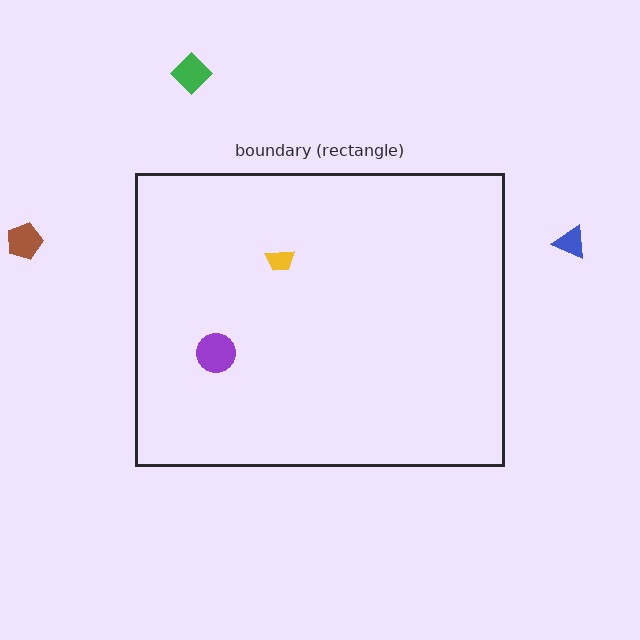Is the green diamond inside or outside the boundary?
Outside.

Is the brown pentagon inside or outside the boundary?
Outside.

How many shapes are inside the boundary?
2 inside, 3 outside.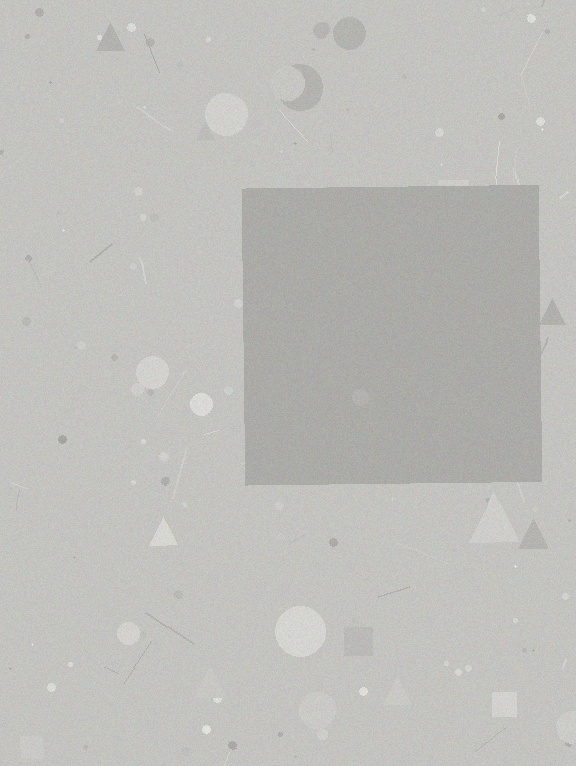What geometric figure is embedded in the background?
A square is embedded in the background.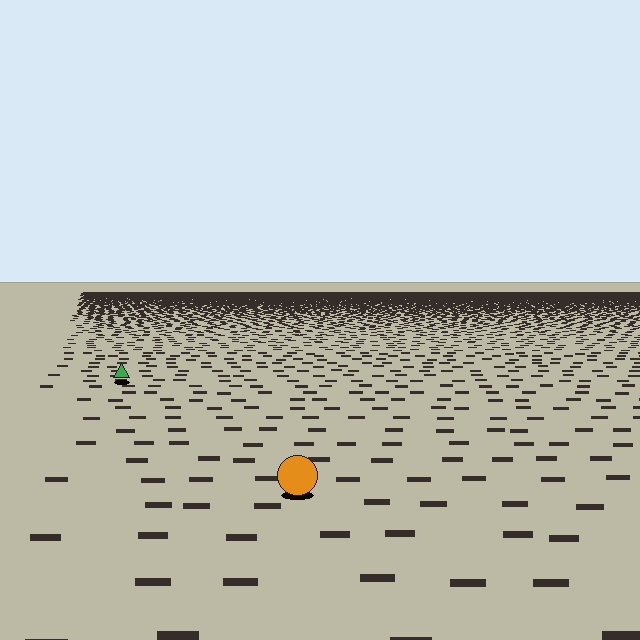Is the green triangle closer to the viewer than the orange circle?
No. The orange circle is closer — you can tell from the texture gradient: the ground texture is coarser near it.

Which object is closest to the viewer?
The orange circle is closest. The texture marks near it are larger and more spread out.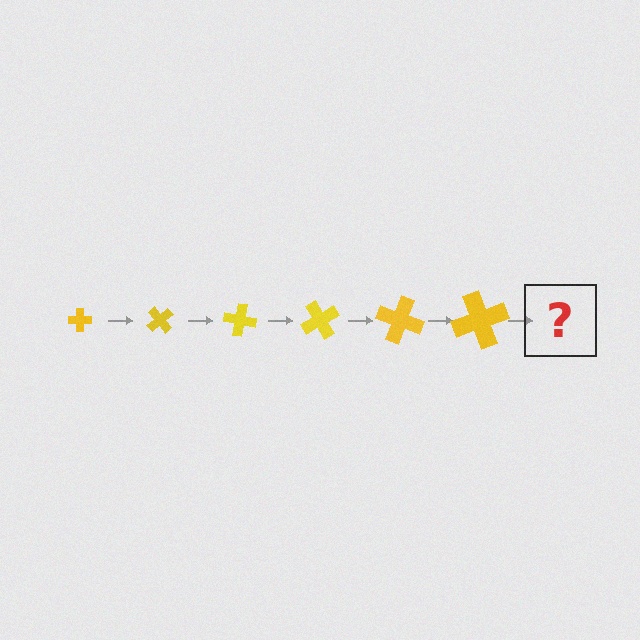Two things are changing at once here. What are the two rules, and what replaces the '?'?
The two rules are that the cross grows larger each step and it rotates 50 degrees each step. The '?' should be a cross, larger than the previous one and rotated 300 degrees from the start.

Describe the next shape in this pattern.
It should be a cross, larger than the previous one and rotated 300 degrees from the start.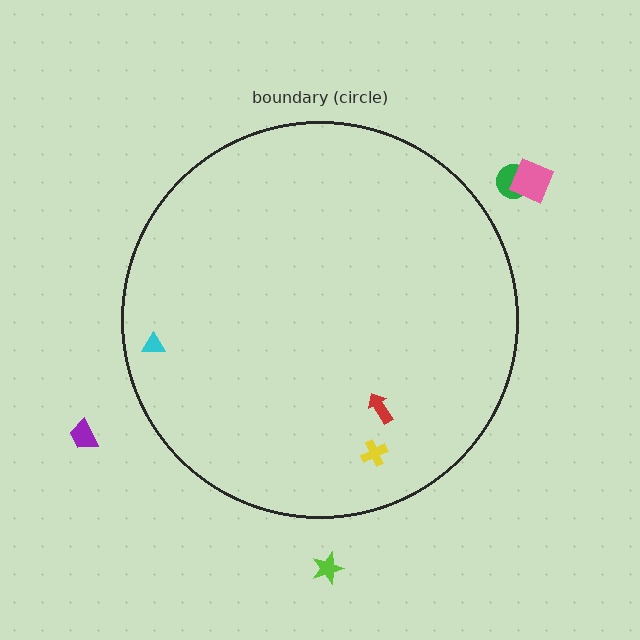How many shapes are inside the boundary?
3 inside, 4 outside.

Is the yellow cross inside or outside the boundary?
Inside.